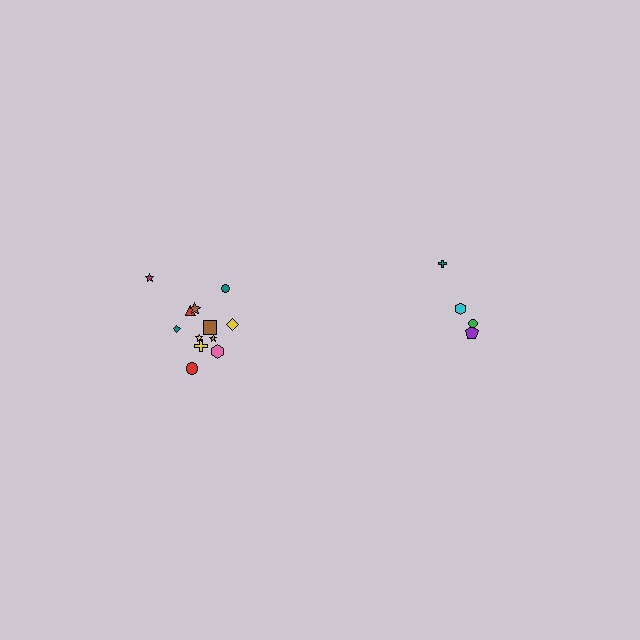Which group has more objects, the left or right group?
The left group.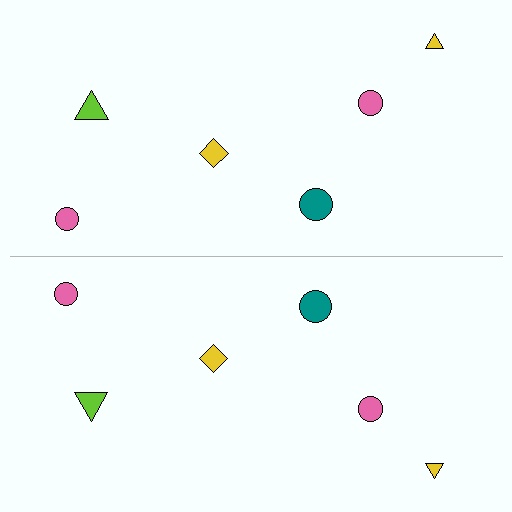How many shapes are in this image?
There are 12 shapes in this image.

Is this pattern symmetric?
Yes, this pattern has bilateral (reflection) symmetry.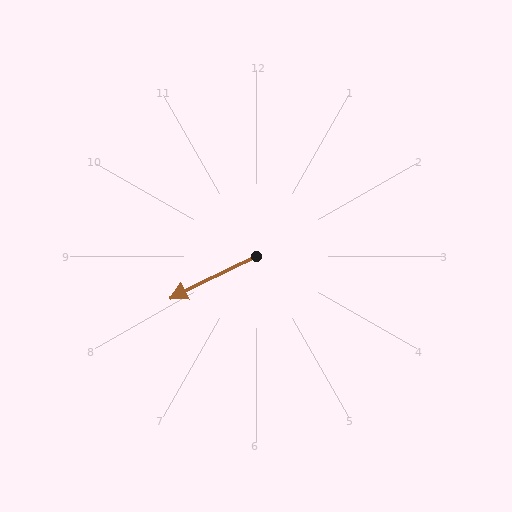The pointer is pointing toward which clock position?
Roughly 8 o'clock.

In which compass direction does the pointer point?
Southwest.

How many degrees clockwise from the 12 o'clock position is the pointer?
Approximately 244 degrees.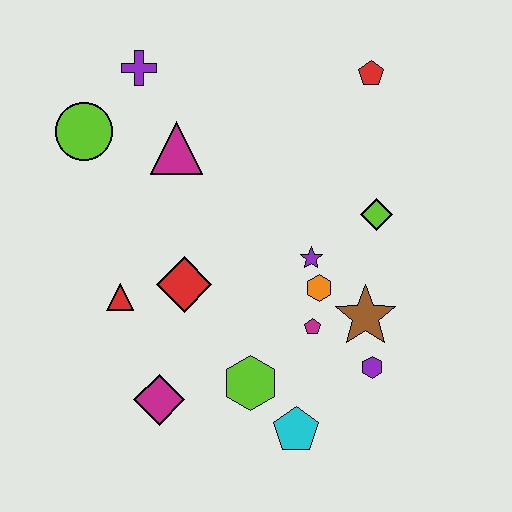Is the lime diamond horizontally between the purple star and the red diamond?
No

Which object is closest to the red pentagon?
The lime diamond is closest to the red pentagon.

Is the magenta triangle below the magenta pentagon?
No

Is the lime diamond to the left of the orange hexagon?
No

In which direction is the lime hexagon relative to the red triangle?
The lime hexagon is to the right of the red triangle.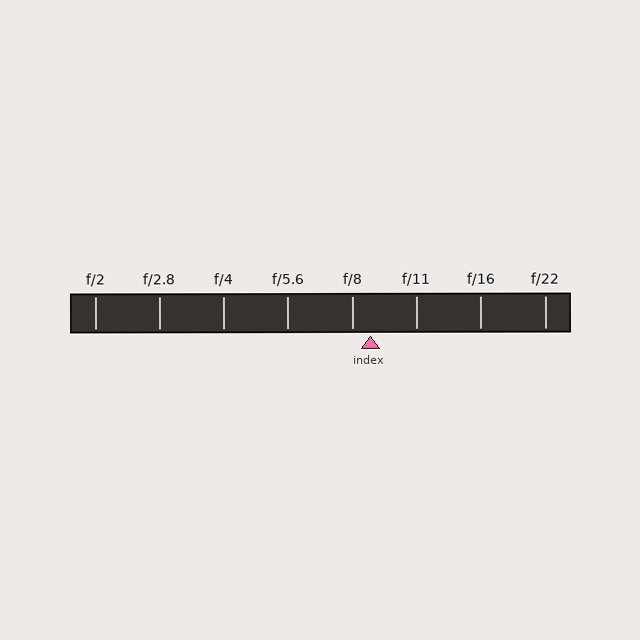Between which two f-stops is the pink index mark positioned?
The index mark is between f/8 and f/11.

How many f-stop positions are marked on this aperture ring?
There are 8 f-stop positions marked.